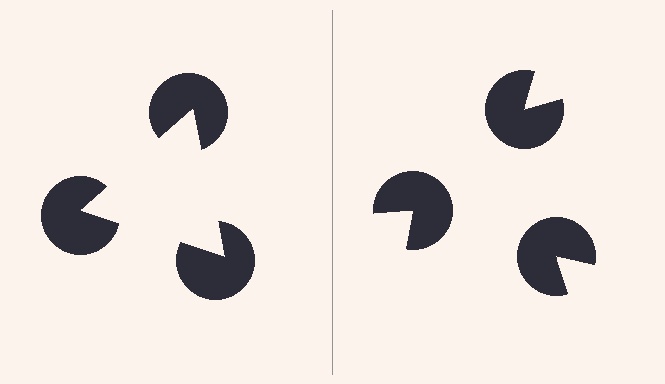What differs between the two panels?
The pac-man discs are positioned identically on both sides; only the wedge orientations differ. On the left they align to a triangle; on the right they are misaligned.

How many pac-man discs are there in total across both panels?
6 — 3 on each side.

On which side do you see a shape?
An illusory triangle appears on the left side. On the right side the wedge cuts are rotated, so no coherent shape forms.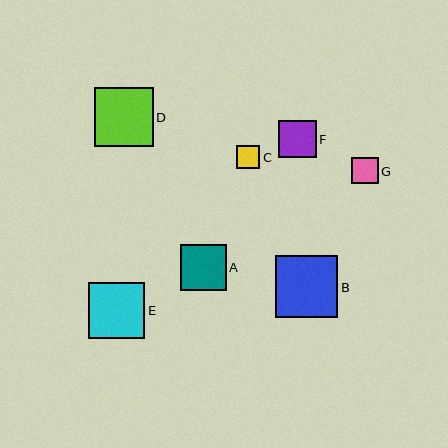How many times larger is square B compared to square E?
Square B is approximately 1.1 times the size of square E.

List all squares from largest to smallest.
From largest to smallest: B, D, E, A, F, G, C.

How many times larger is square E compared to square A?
Square E is approximately 1.2 times the size of square A.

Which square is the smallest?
Square C is the smallest with a size of approximately 23 pixels.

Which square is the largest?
Square B is the largest with a size of approximately 62 pixels.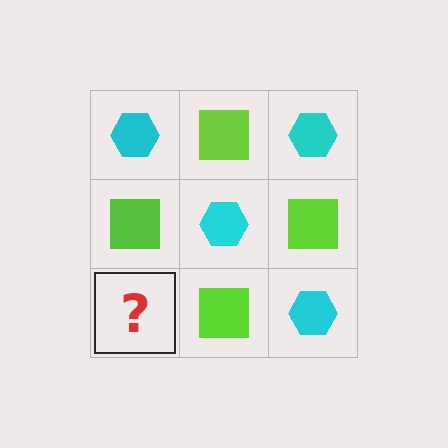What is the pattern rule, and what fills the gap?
The rule is that it alternates cyan hexagon and lime square in a checkerboard pattern. The gap should be filled with a cyan hexagon.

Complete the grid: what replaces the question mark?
The question mark should be replaced with a cyan hexagon.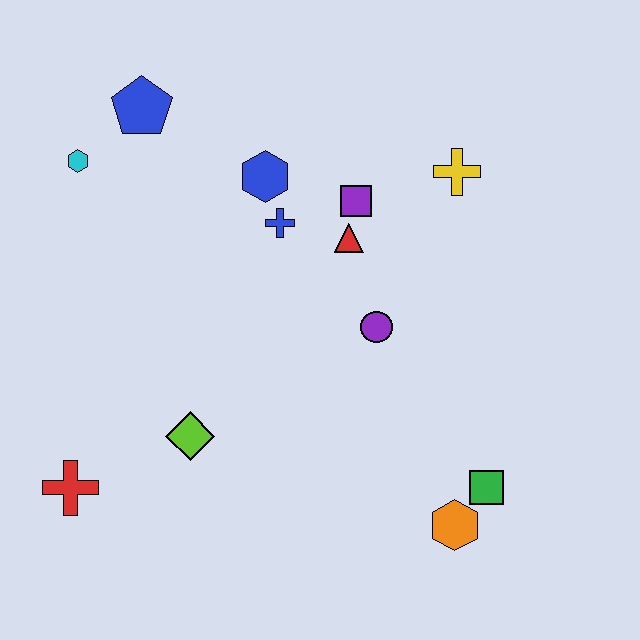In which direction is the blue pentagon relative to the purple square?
The blue pentagon is to the left of the purple square.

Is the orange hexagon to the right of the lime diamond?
Yes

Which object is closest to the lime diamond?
The red cross is closest to the lime diamond.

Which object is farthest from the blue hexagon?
The orange hexagon is farthest from the blue hexagon.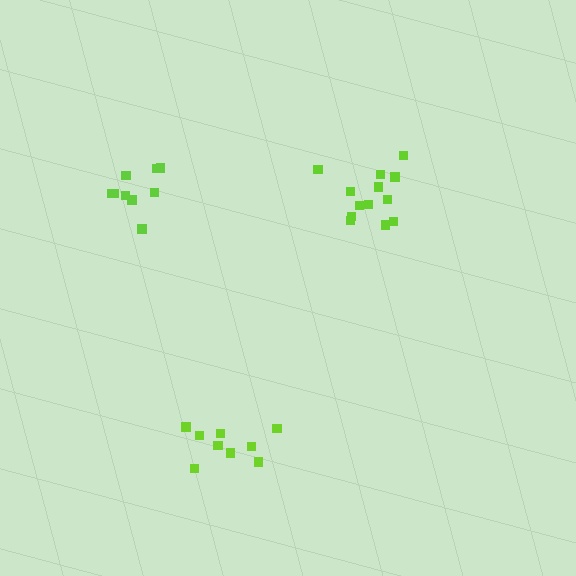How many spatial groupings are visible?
There are 3 spatial groupings.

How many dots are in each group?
Group 1: 13 dots, Group 2: 9 dots, Group 3: 9 dots (31 total).